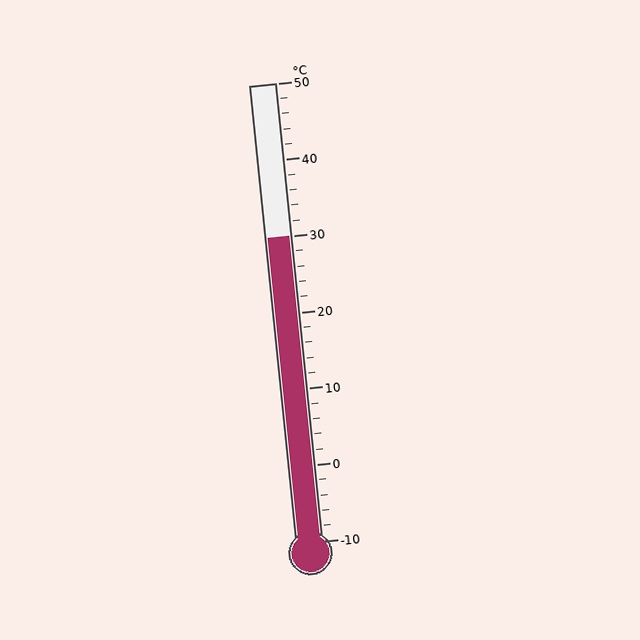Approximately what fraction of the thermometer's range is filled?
The thermometer is filled to approximately 65% of its range.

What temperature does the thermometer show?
The thermometer shows approximately 30°C.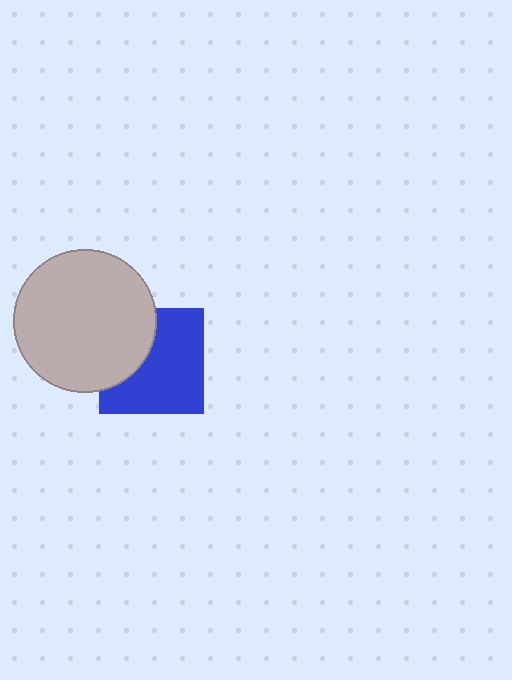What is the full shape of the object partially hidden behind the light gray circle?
The partially hidden object is a blue square.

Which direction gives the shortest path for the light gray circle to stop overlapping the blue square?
Moving left gives the shortest separation.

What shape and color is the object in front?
The object in front is a light gray circle.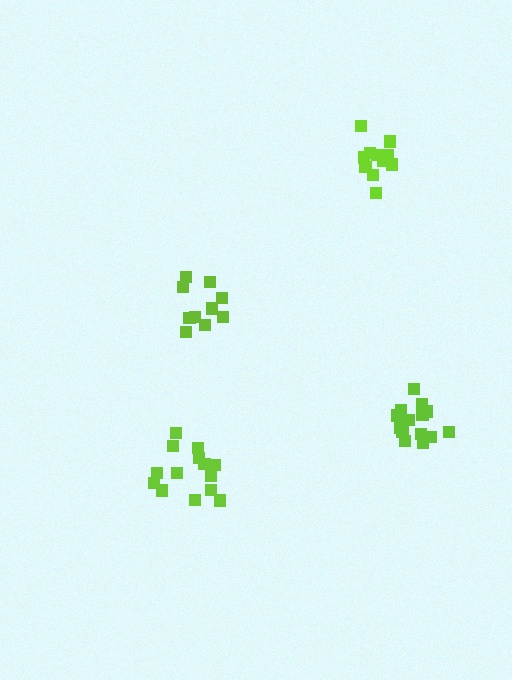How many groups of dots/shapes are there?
There are 4 groups.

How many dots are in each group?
Group 1: 14 dots, Group 2: 10 dots, Group 3: 14 dots, Group 4: 11 dots (49 total).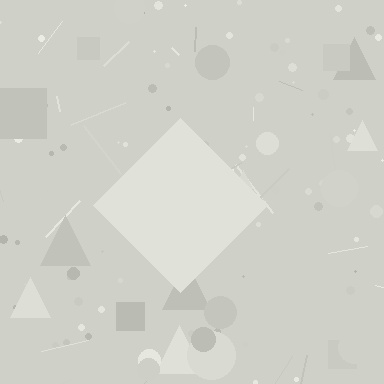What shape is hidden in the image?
A diamond is hidden in the image.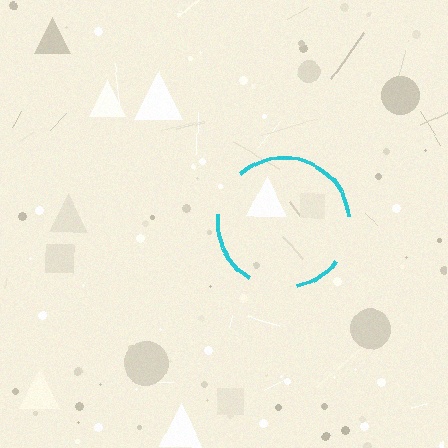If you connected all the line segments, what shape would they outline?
They would outline a circle.